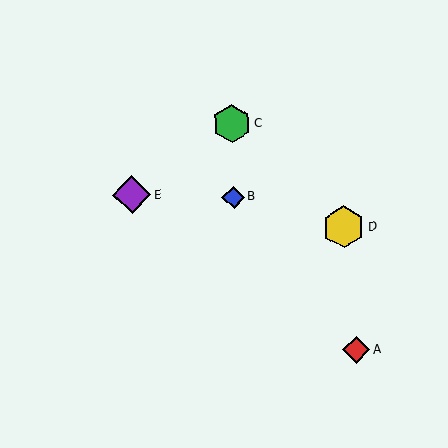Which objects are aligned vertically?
Objects B, C are aligned vertically.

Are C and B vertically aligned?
Yes, both are at x≈232.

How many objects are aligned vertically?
2 objects (B, C) are aligned vertically.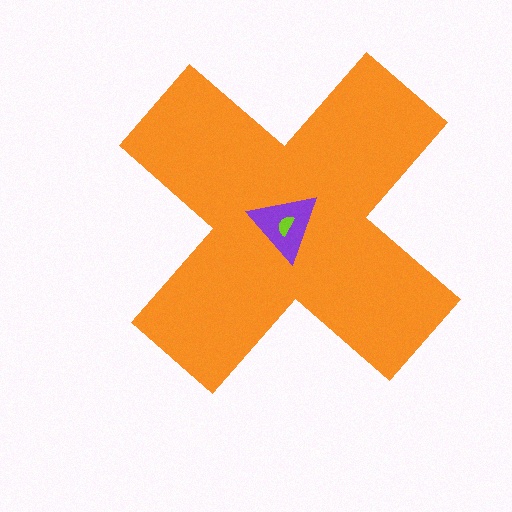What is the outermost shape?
The orange cross.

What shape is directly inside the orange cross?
The purple triangle.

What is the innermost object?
The lime semicircle.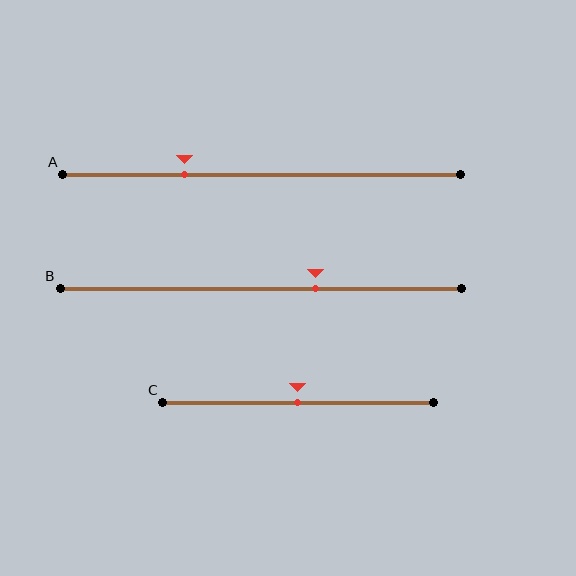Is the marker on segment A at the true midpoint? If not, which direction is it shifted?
No, the marker on segment A is shifted to the left by about 19% of the segment length.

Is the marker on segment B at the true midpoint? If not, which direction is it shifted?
No, the marker on segment B is shifted to the right by about 14% of the segment length.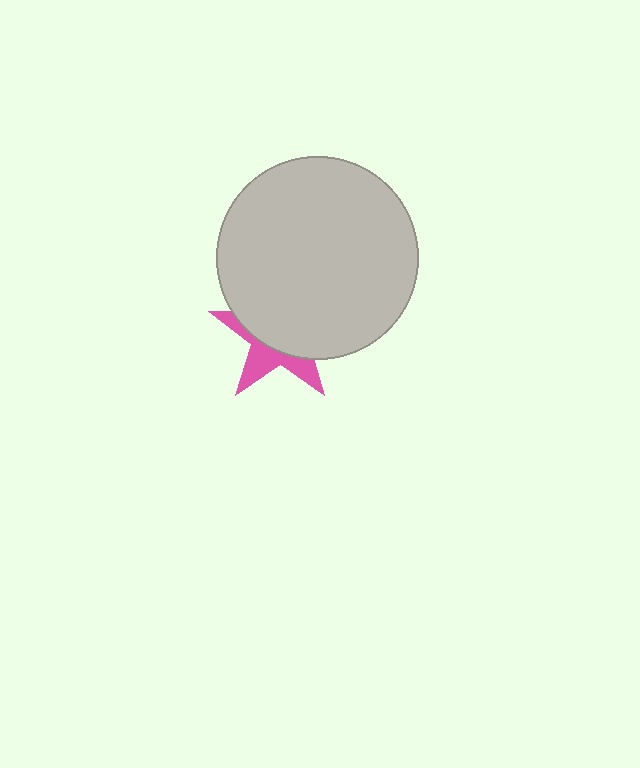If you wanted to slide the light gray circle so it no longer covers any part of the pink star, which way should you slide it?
Slide it up — that is the most direct way to separate the two shapes.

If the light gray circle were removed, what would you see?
You would see the complete pink star.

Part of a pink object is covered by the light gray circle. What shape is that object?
It is a star.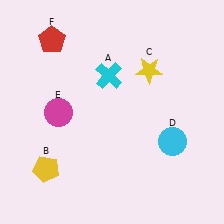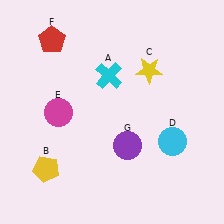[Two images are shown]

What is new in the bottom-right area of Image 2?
A purple circle (G) was added in the bottom-right area of Image 2.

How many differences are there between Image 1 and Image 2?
There is 1 difference between the two images.